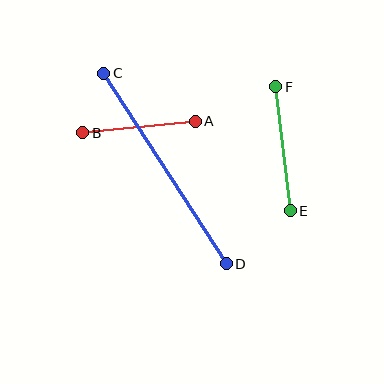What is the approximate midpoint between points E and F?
The midpoint is at approximately (283, 149) pixels.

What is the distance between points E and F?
The distance is approximately 125 pixels.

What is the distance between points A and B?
The distance is approximately 113 pixels.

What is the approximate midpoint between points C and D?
The midpoint is at approximately (165, 168) pixels.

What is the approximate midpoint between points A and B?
The midpoint is at approximately (139, 127) pixels.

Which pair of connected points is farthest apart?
Points C and D are farthest apart.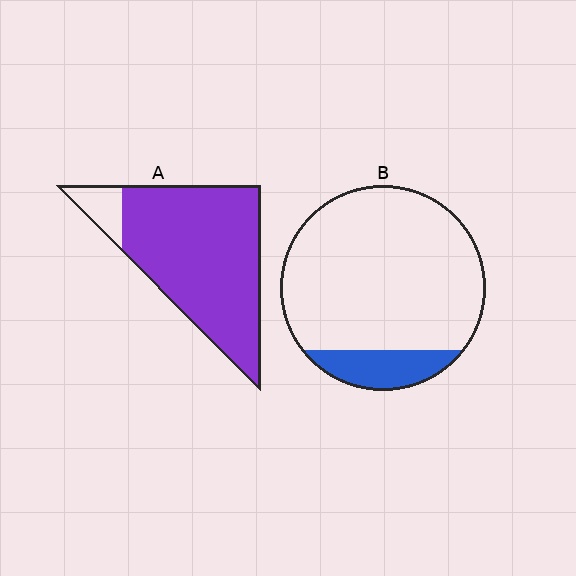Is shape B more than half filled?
No.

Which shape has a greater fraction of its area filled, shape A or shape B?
Shape A.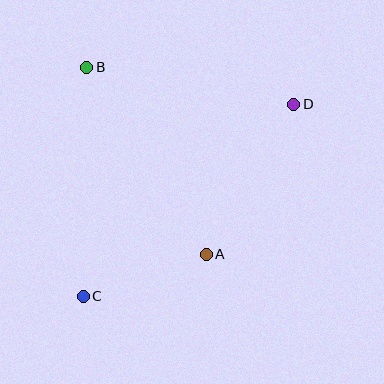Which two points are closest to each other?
Points A and C are closest to each other.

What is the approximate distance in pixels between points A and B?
The distance between A and B is approximately 222 pixels.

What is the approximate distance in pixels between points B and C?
The distance between B and C is approximately 229 pixels.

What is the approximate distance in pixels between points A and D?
The distance between A and D is approximately 174 pixels.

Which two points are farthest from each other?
Points C and D are farthest from each other.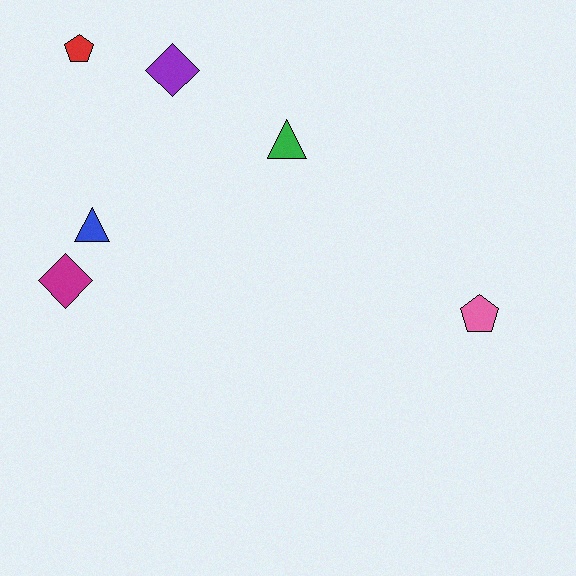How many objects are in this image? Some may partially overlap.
There are 6 objects.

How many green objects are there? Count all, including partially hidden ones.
There is 1 green object.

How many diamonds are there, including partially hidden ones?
There are 2 diamonds.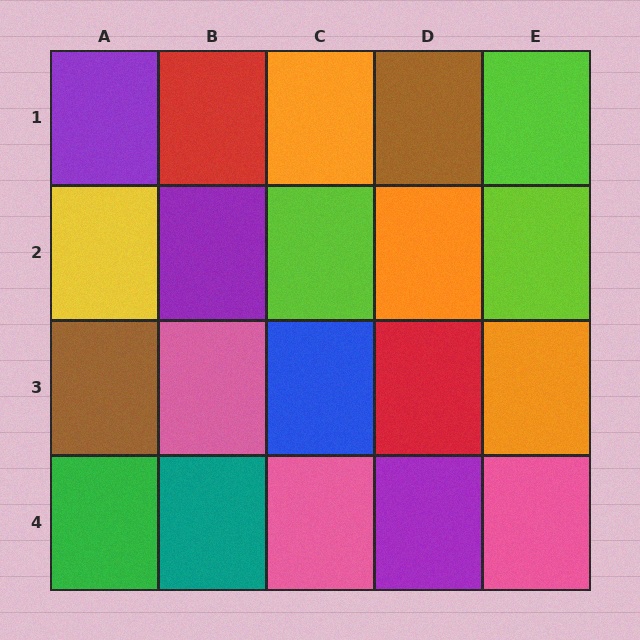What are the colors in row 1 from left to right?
Purple, red, orange, brown, lime.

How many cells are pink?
3 cells are pink.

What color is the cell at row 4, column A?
Green.